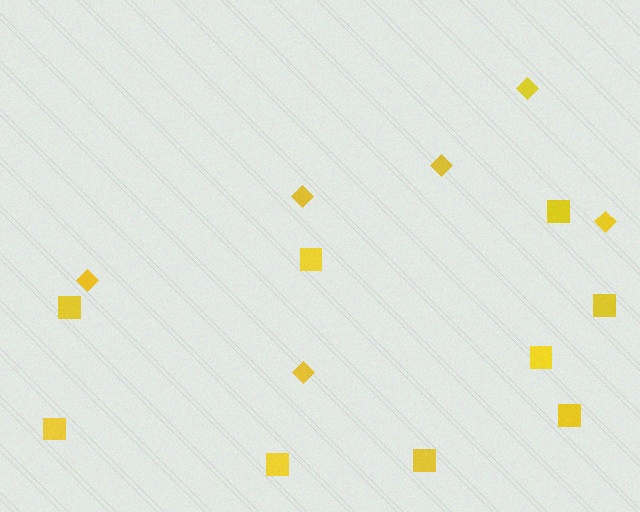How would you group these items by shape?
There are 2 groups: one group of diamonds (6) and one group of squares (9).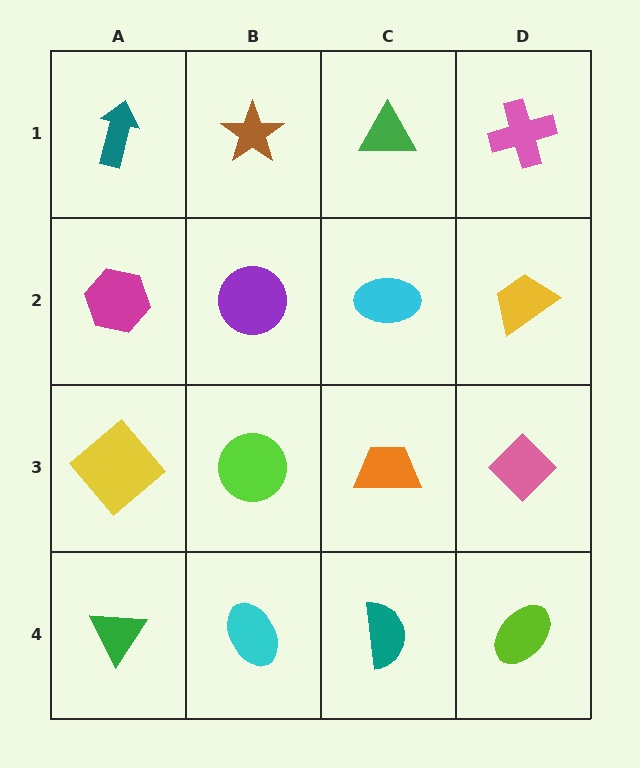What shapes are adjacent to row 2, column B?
A brown star (row 1, column B), a lime circle (row 3, column B), a magenta hexagon (row 2, column A), a cyan ellipse (row 2, column C).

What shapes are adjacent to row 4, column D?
A pink diamond (row 3, column D), a teal semicircle (row 4, column C).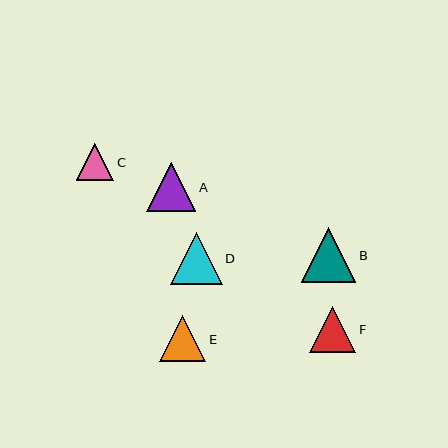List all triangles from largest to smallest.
From largest to smallest: B, D, A, F, E, C.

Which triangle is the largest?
Triangle B is the largest with a size of approximately 55 pixels.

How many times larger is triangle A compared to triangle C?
Triangle A is approximately 1.3 times the size of triangle C.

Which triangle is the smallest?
Triangle C is the smallest with a size of approximately 38 pixels.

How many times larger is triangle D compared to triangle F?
Triangle D is approximately 1.1 times the size of triangle F.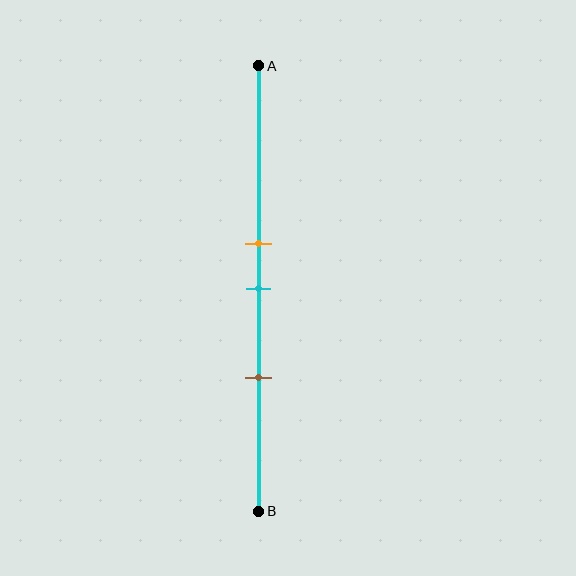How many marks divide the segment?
There are 3 marks dividing the segment.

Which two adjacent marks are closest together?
The orange and cyan marks are the closest adjacent pair.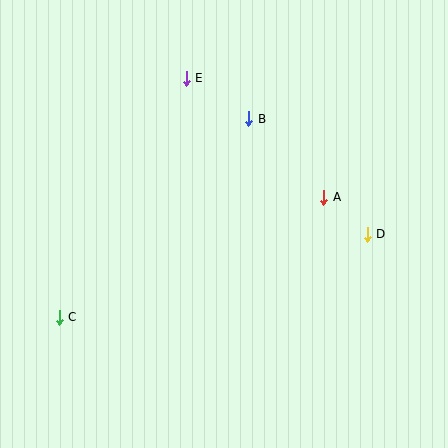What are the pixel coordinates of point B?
Point B is at (249, 119).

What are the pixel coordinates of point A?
Point A is at (324, 197).